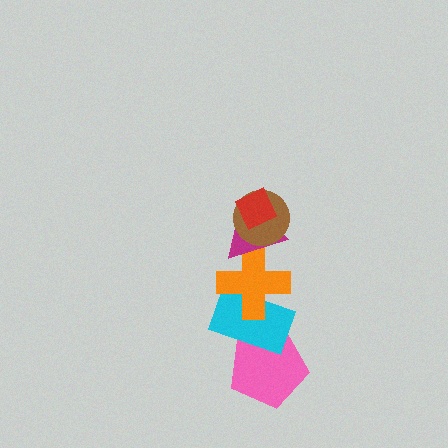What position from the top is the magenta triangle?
The magenta triangle is 3rd from the top.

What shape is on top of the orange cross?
The magenta triangle is on top of the orange cross.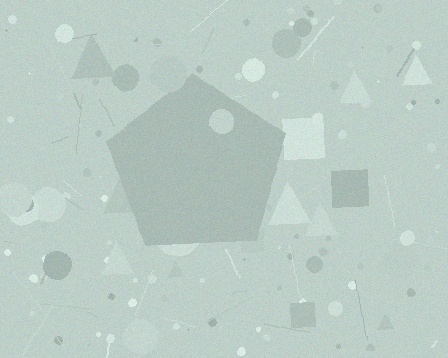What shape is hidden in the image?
A pentagon is hidden in the image.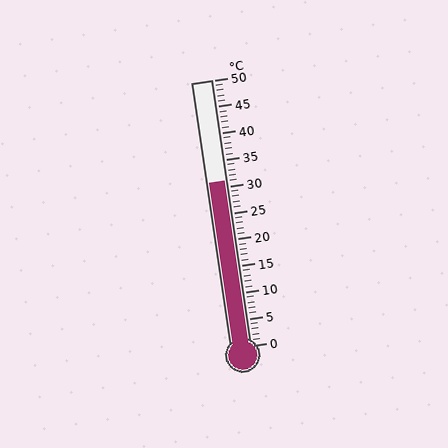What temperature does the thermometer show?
The thermometer shows approximately 31°C.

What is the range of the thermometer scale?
The thermometer scale ranges from 0°C to 50°C.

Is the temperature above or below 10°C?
The temperature is above 10°C.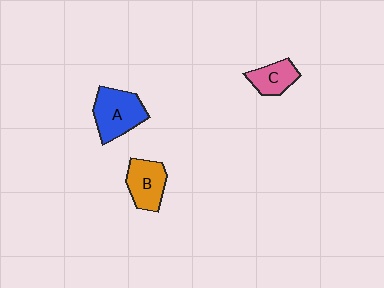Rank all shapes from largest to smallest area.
From largest to smallest: A (blue), B (orange), C (pink).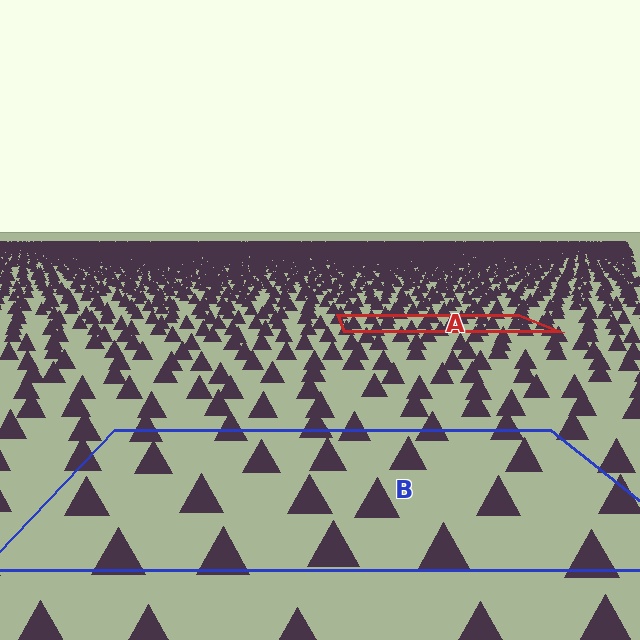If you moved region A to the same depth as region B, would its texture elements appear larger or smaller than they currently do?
They would appear larger. At a closer depth, the same texture elements are projected at a bigger on-screen size.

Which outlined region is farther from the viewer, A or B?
Region A is farther from the viewer — the texture elements inside it appear smaller and more densely packed.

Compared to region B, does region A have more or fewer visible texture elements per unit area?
Region A has more texture elements per unit area — they are packed more densely because it is farther away.